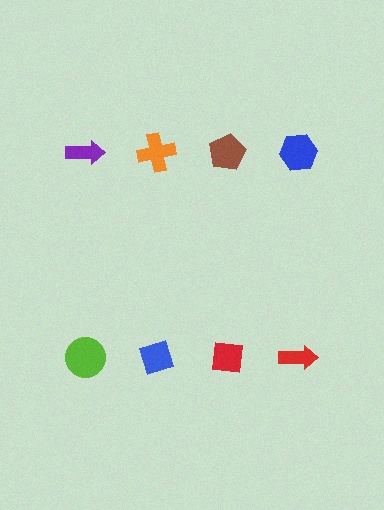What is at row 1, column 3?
A brown pentagon.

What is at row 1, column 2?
An orange cross.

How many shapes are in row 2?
4 shapes.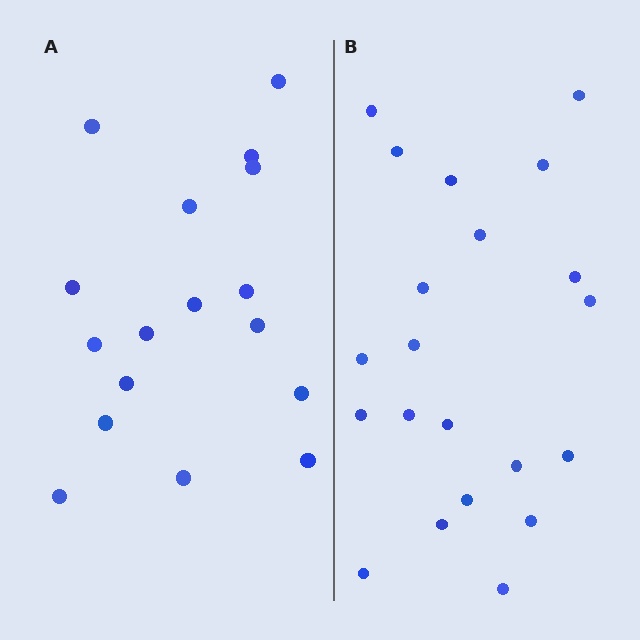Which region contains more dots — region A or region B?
Region B (the right region) has more dots.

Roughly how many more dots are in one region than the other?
Region B has about 4 more dots than region A.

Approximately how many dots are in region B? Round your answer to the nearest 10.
About 20 dots. (The exact count is 21, which rounds to 20.)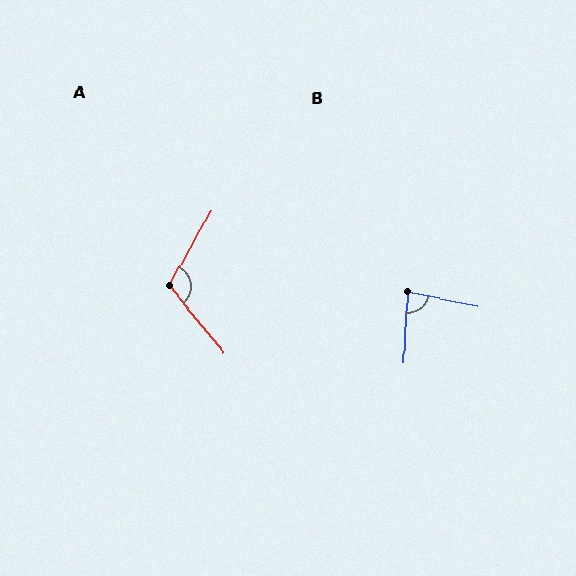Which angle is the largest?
A, at approximately 112 degrees.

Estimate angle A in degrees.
Approximately 112 degrees.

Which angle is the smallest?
B, at approximately 81 degrees.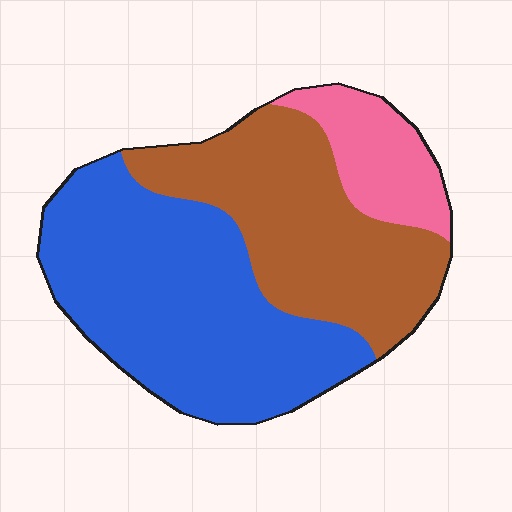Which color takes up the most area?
Blue, at roughly 50%.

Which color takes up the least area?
Pink, at roughly 15%.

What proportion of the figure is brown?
Brown covers 37% of the figure.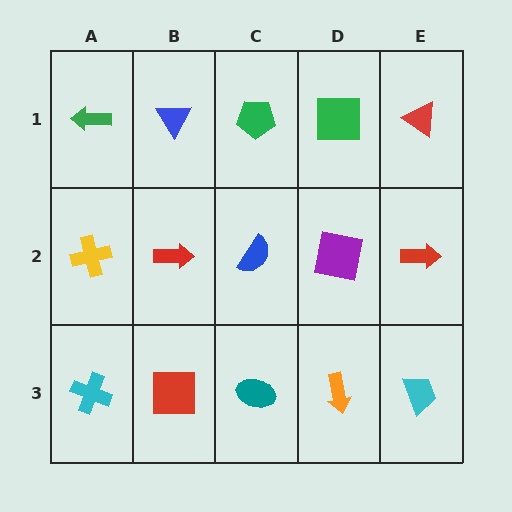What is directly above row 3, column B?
A red arrow.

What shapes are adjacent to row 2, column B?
A blue triangle (row 1, column B), a red square (row 3, column B), a yellow cross (row 2, column A), a blue semicircle (row 2, column C).